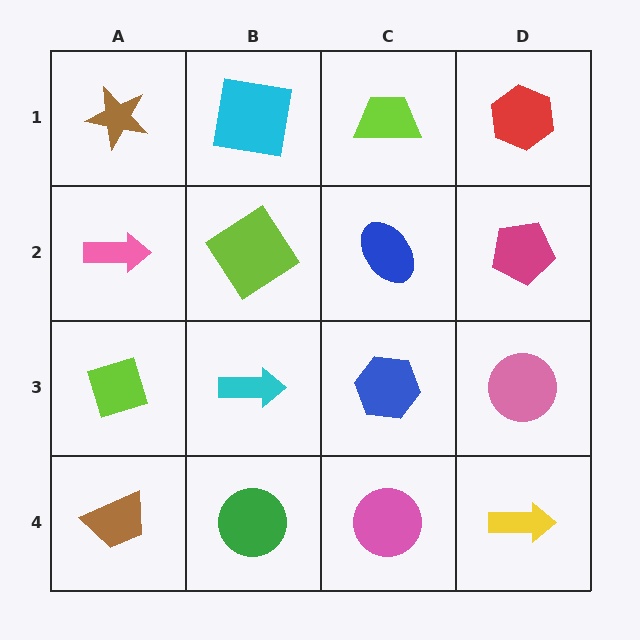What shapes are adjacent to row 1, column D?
A magenta pentagon (row 2, column D), a lime trapezoid (row 1, column C).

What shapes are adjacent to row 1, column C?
A blue ellipse (row 2, column C), a cyan square (row 1, column B), a red hexagon (row 1, column D).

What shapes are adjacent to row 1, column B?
A lime diamond (row 2, column B), a brown star (row 1, column A), a lime trapezoid (row 1, column C).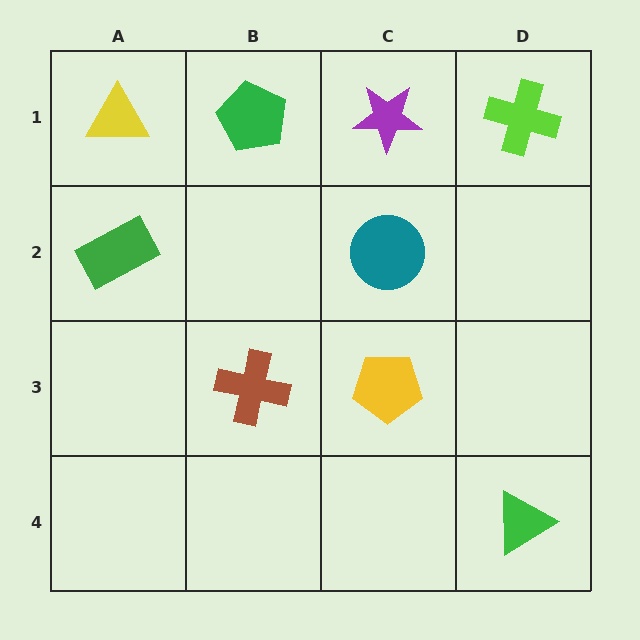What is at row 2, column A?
A green rectangle.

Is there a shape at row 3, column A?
No, that cell is empty.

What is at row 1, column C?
A purple star.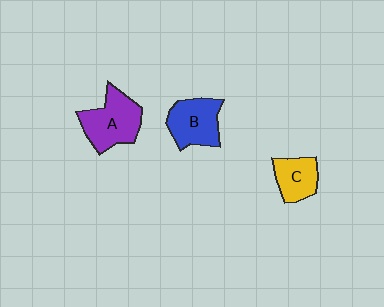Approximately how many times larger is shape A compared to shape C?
Approximately 1.6 times.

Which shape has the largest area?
Shape A (purple).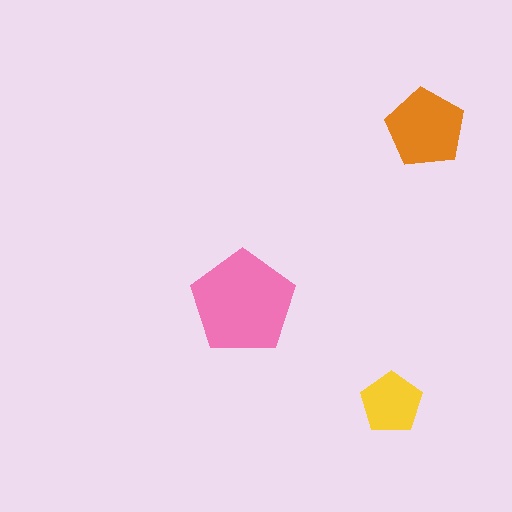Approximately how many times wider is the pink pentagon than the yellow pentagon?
About 1.5 times wider.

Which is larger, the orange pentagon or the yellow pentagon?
The orange one.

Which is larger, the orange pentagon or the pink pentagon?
The pink one.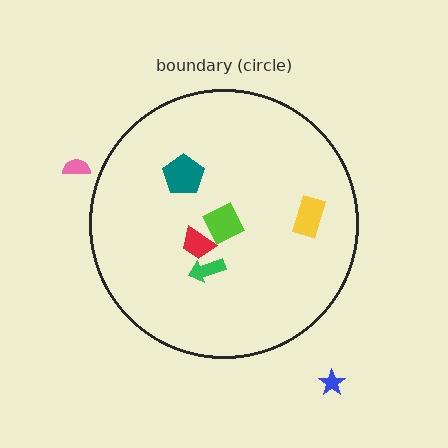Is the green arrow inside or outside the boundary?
Inside.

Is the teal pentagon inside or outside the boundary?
Inside.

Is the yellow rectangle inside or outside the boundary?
Inside.